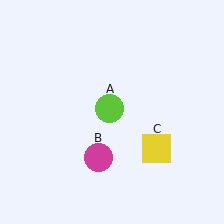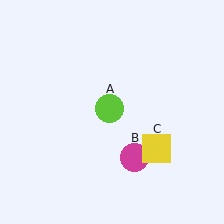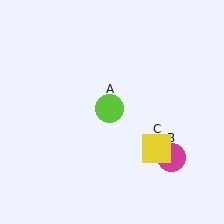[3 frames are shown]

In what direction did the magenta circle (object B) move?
The magenta circle (object B) moved right.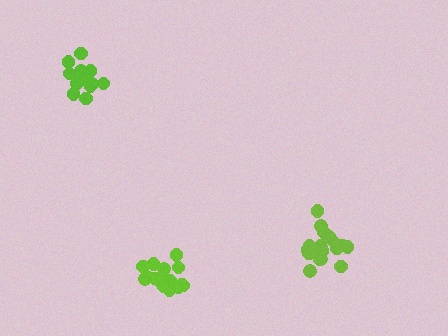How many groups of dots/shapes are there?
There are 3 groups.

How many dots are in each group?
Group 1: 20 dots, Group 2: 14 dots, Group 3: 17 dots (51 total).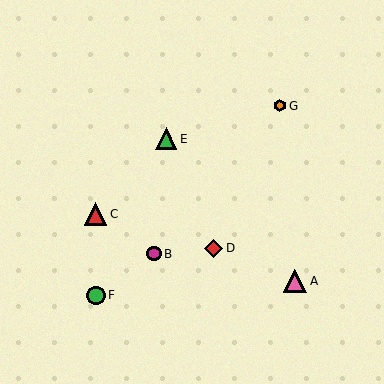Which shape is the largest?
The pink triangle (labeled A) is the largest.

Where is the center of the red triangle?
The center of the red triangle is at (95, 214).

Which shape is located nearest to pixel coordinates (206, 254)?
The red diamond (labeled D) at (213, 248) is nearest to that location.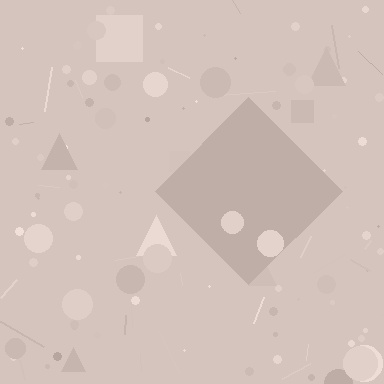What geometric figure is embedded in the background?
A diamond is embedded in the background.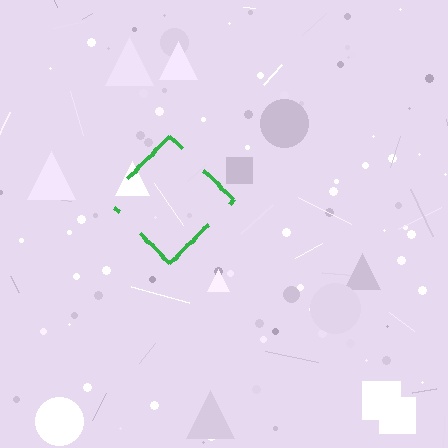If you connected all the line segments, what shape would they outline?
They would outline a diamond.